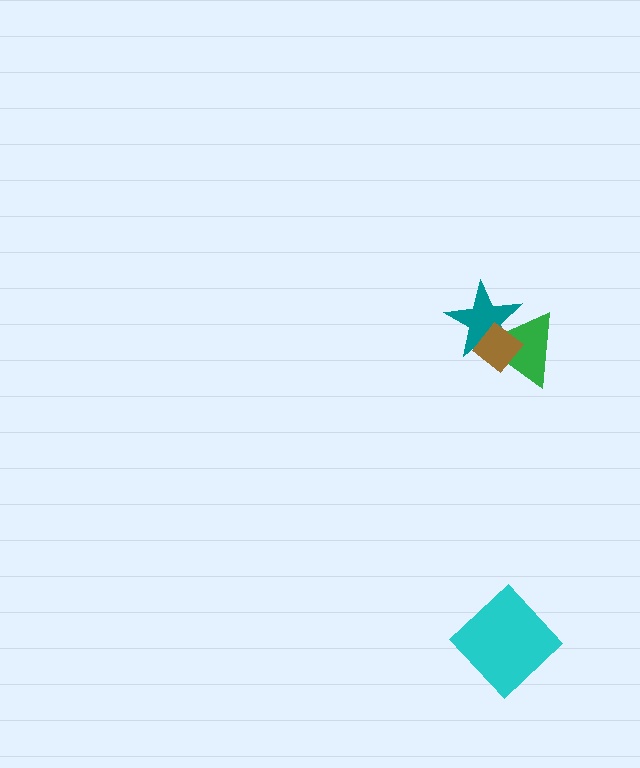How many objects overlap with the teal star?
2 objects overlap with the teal star.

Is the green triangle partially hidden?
Yes, it is partially covered by another shape.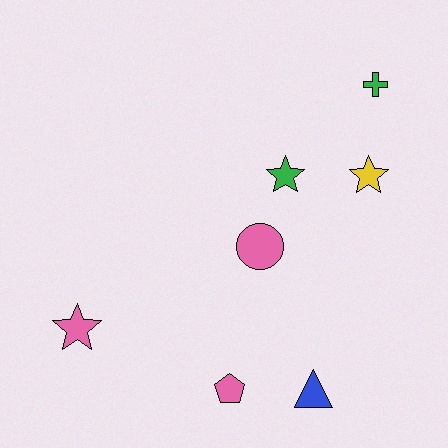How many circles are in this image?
There is 1 circle.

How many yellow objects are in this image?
There is 1 yellow object.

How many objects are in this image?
There are 7 objects.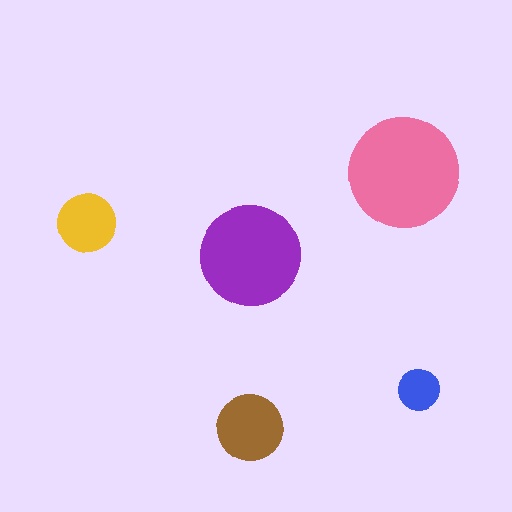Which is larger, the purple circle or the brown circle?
The purple one.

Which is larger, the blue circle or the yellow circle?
The yellow one.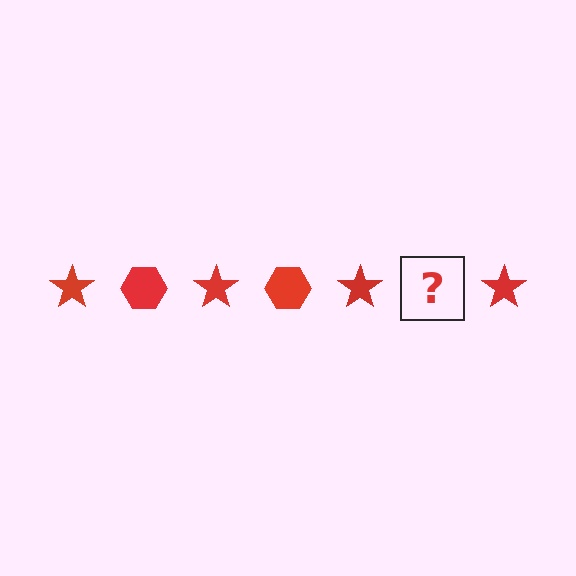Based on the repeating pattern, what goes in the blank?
The blank should be a red hexagon.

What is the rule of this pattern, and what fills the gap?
The rule is that the pattern cycles through star, hexagon shapes in red. The gap should be filled with a red hexagon.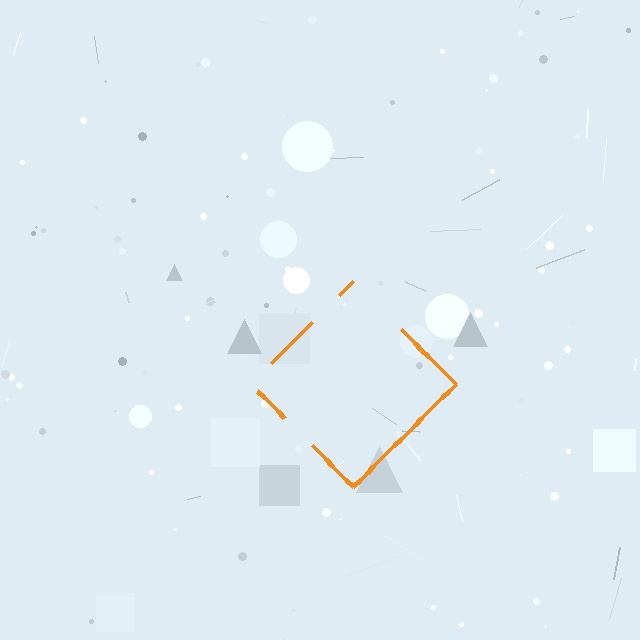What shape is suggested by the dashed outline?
The dashed outline suggests a diamond.